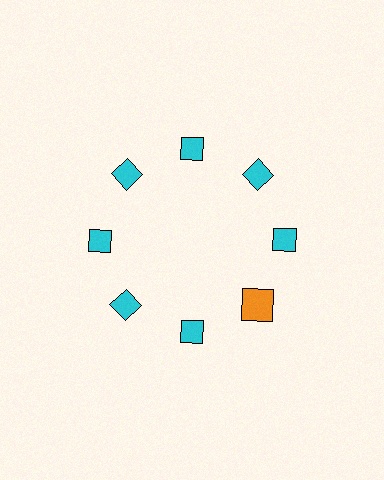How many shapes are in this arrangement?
There are 8 shapes arranged in a ring pattern.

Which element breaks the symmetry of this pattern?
The orange square at roughly the 4 o'clock position breaks the symmetry. All other shapes are cyan diamonds.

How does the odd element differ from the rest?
It differs in both color (orange instead of cyan) and shape (square instead of diamond).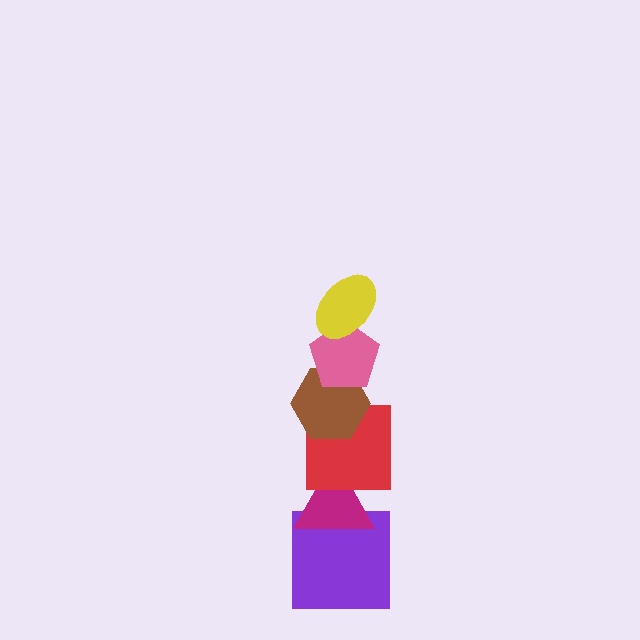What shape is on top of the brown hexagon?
The pink pentagon is on top of the brown hexagon.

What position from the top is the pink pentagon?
The pink pentagon is 2nd from the top.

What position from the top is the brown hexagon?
The brown hexagon is 3rd from the top.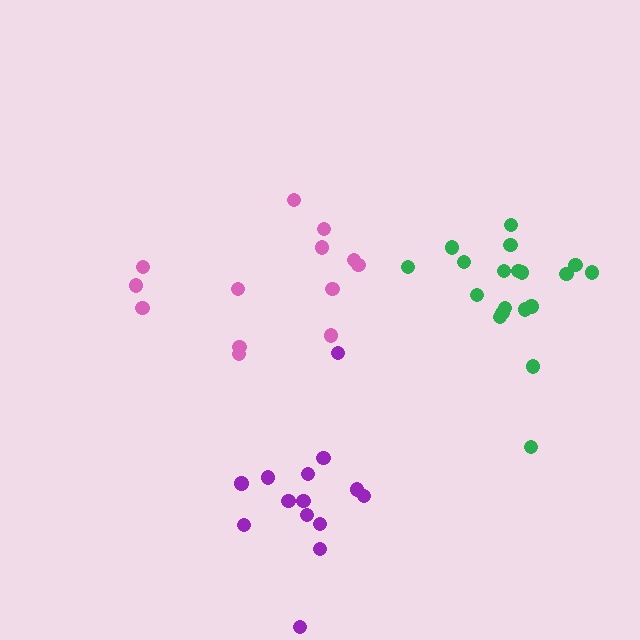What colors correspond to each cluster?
The clusters are colored: pink, purple, green.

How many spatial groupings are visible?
There are 3 spatial groupings.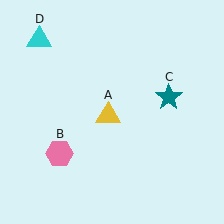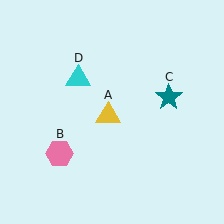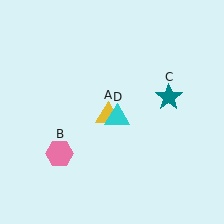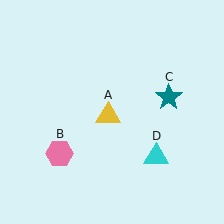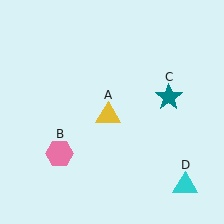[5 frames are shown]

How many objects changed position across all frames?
1 object changed position: cyan triangle (object D).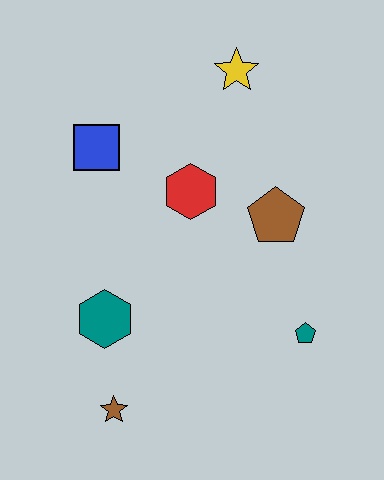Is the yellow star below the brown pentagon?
No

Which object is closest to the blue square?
The red hexagon is closest to the blue square.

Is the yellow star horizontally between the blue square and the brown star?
No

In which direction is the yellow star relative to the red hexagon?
The yellow star is above the red hexagon.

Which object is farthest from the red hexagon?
The brown star is farthest from the red hexagon.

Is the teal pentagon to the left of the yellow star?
No